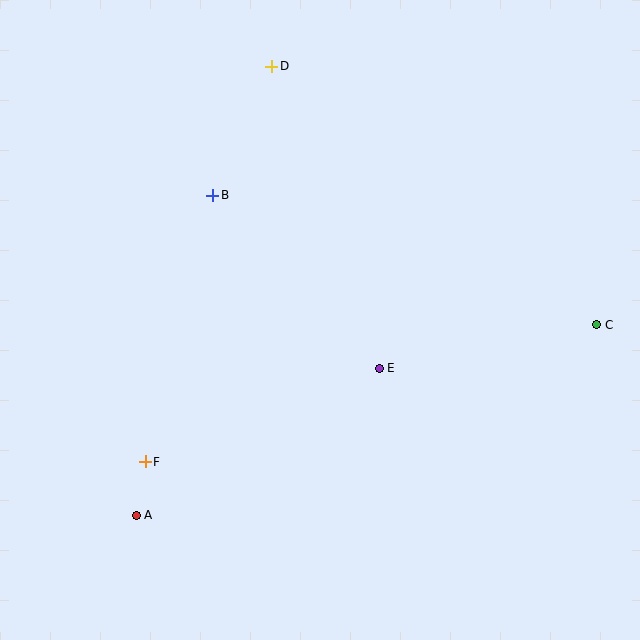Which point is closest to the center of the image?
Point E at (379, 368) is closest to the center.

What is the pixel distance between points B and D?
The distance between B and D is 142 pixels.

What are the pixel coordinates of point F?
Point F is at (145, 462).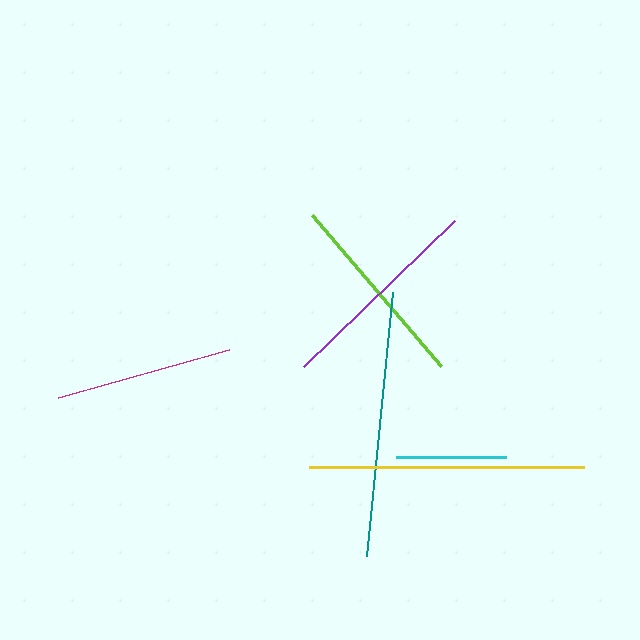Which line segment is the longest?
The yellow line is the longest at approximately 275 pixels.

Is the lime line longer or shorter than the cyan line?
The lime line is longer than the cyan line.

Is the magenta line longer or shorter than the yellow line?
The yellow line is longer than the magenta line.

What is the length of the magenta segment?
The magenta segment is approximately 177 pixels long.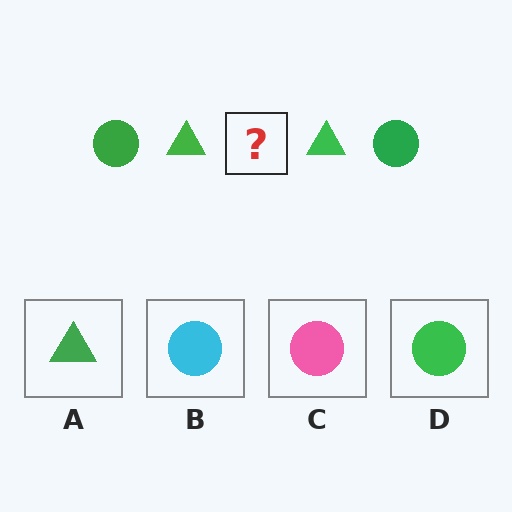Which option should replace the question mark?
Option D.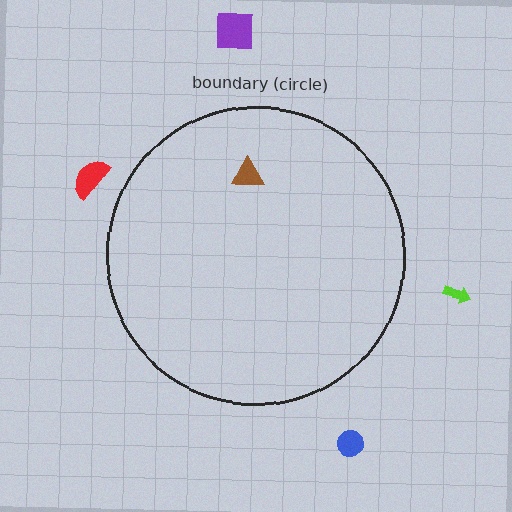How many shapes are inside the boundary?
1 inside, 4 outside.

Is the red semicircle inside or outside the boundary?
Outside.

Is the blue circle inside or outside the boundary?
Outside.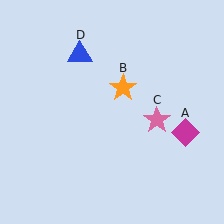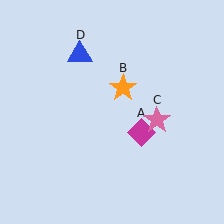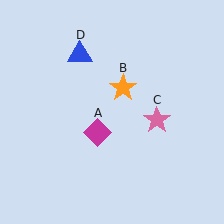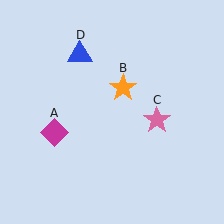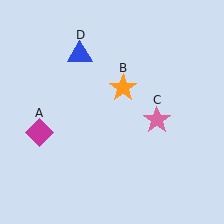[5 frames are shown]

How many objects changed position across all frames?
1 object changed position: magenta diamond (object A).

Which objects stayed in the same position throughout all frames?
Orange star (object B) and pink star (object C) and blue triangle (object D) remained stationary.